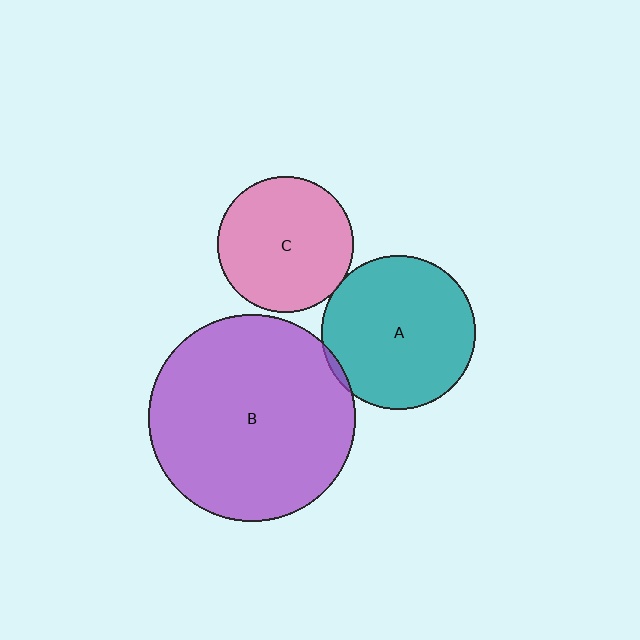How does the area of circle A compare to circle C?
Approximately 1.3 times.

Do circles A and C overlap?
Yes.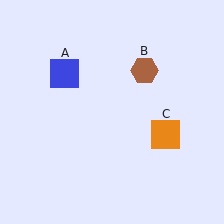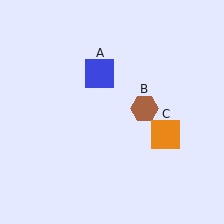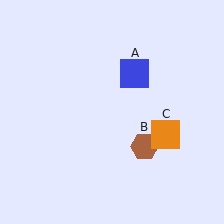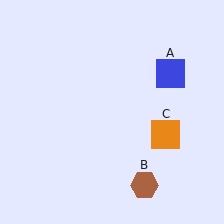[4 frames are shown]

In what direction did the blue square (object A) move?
The blue square (object A) moved right.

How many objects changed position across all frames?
2 objects changed position: blue square (object A), brown hexagon (object B).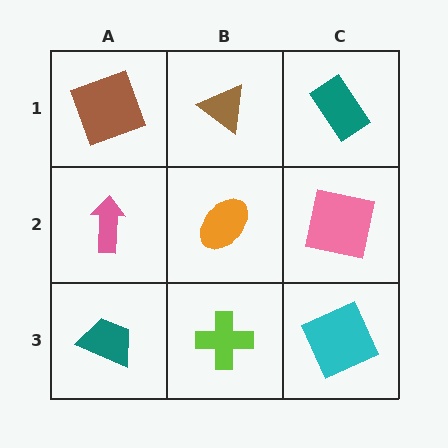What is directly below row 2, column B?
A lime cross.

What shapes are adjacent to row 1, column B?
An orange ellipse (row 2, column B), a brown square (row 1, column A), a teal rectangle (row 1, column C).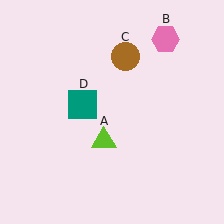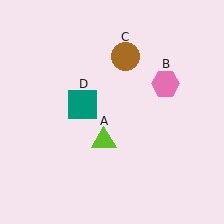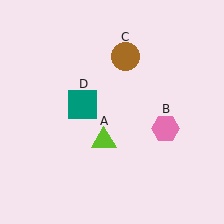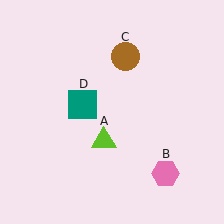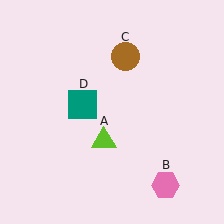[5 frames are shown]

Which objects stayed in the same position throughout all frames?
Lime triangle (object A) and brown circle (object C) and teal square (object D) remained stationary.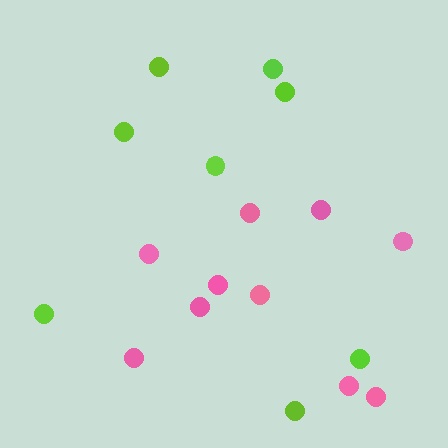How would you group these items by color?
There are 2 groups: one group of pink circles (10) and one group of lime circles (8).